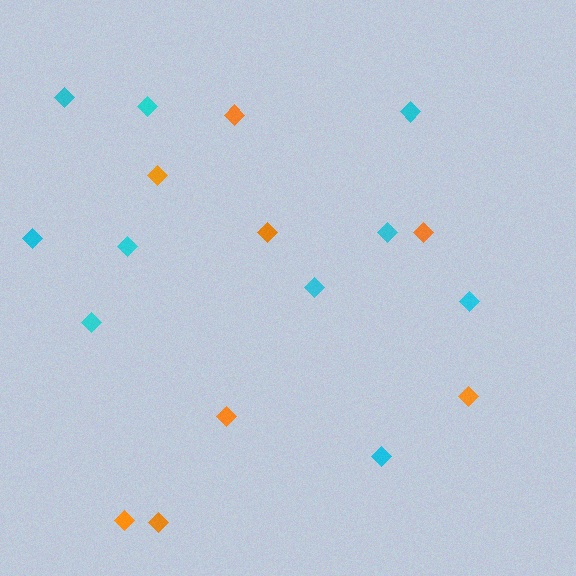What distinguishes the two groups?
There are 2 groups: one group of orange diamonds (8) and one group of cyan diamonds (10).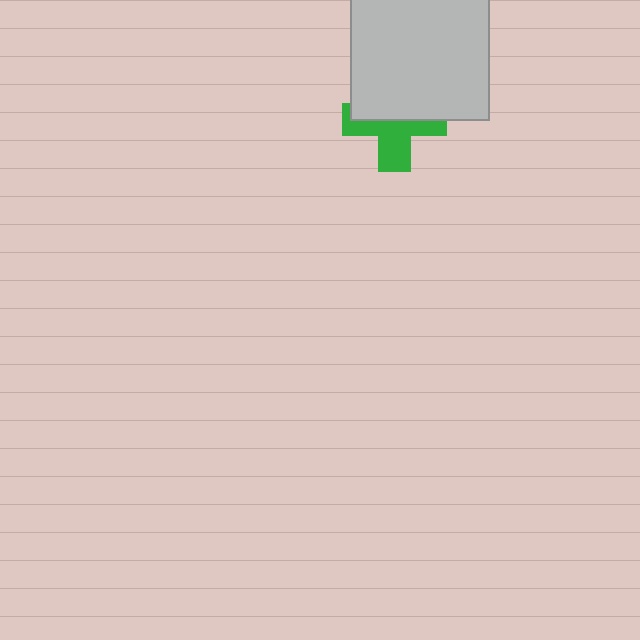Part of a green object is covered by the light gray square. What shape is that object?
It is a cross.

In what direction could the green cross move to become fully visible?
The green cross could move down. That would shift it out from behind the light gray square entirely.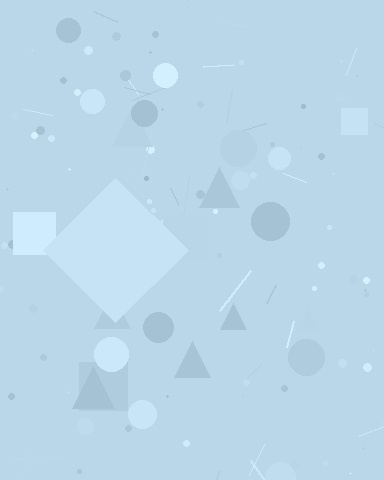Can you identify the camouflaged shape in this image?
The camouflaged shape is a diamond.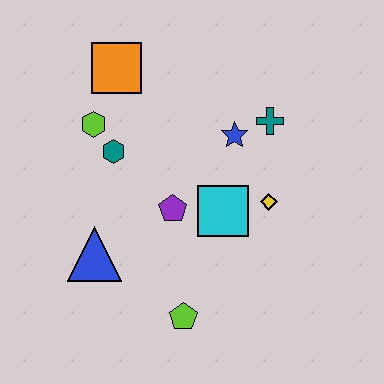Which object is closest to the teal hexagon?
The lime hexagon is closest to the teal hexagon.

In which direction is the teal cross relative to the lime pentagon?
The teal cross is above the lime pentagon.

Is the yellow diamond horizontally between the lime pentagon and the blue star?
No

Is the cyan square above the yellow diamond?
No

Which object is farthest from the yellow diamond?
The orange square is farthest from the yellow diamond.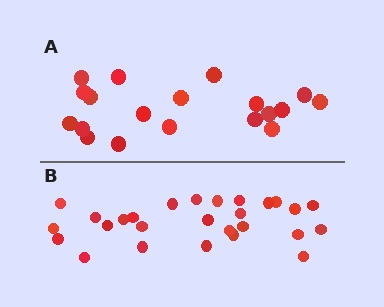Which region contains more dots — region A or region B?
Region B (the bottom region) has more dots.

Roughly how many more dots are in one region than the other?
Region B has roughly 8 or so more dots than region A.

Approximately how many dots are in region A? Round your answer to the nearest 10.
About 20 dots. (The exact count is 19, which rounds to 20.)